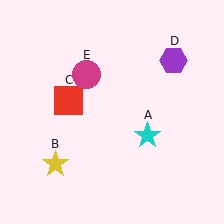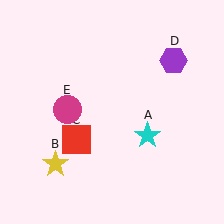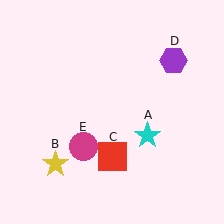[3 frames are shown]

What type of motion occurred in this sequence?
The red square (object C), magenta circle (object E) rotated counterclockwise around the center of the scene.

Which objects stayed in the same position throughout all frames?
Cyan star (object A) and yellow star (object B) and purple hexagon (object D) remained stationary.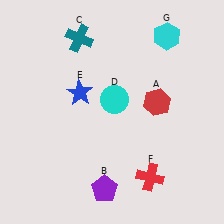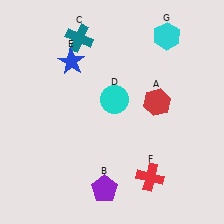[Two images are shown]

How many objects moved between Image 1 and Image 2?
1 object moved between the two images.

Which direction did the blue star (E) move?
The blue star (E) moved up.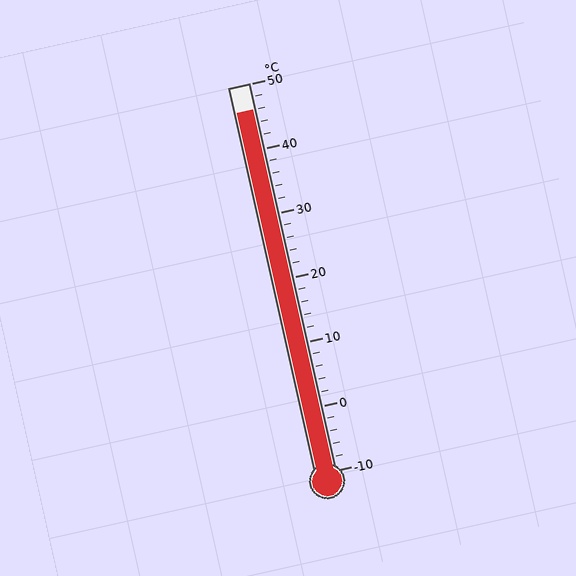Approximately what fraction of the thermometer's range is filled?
The thermometer is filled to approximately 95% of its range.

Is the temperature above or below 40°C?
The temperature is above 40°C.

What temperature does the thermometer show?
The thermometer shows approximately 46°C.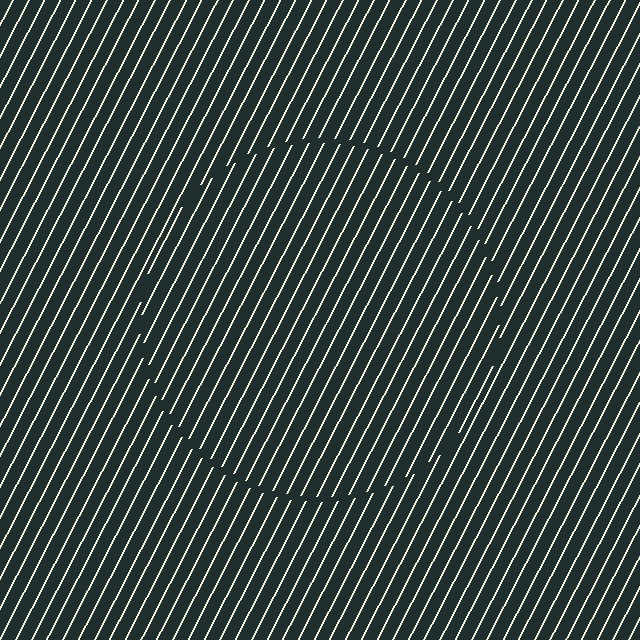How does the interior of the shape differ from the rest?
The interior of the shape contains the same grating, shifted by half a period — the contour is defined by the phase discontinuity where line-ends from the inner and outer gratings abut.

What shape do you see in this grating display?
An illusory circle. The interior of the shape contains the same grating, shifted by half a period — the contour is defined by the phase discontinuity where line-ends from the inner and outer gratings abut.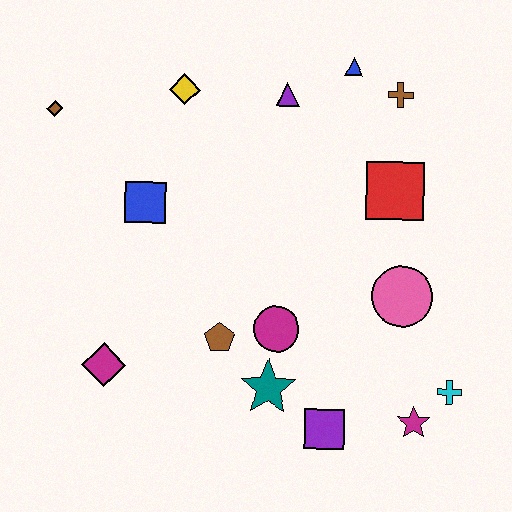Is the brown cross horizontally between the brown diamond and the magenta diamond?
No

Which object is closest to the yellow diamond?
The purple triangle is closest to the yellow diamond.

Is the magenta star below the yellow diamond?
Yes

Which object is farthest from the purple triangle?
The magenta star is farthest from the purple triangle.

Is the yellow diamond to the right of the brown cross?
No